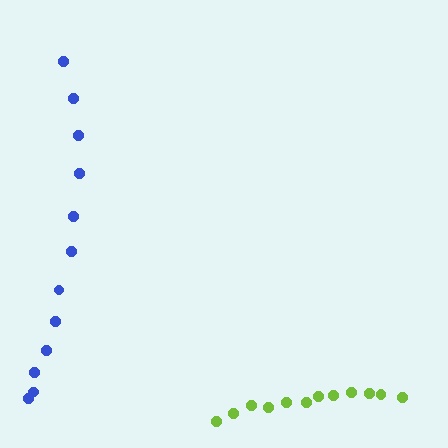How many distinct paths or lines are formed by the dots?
There are 2 distinct paths.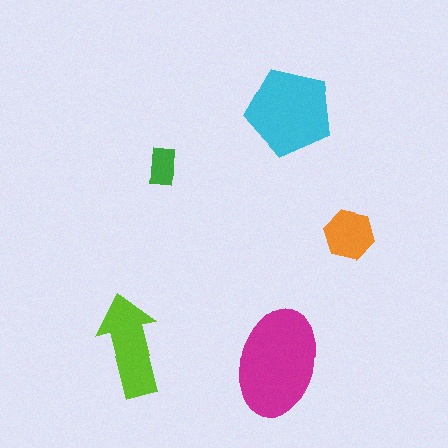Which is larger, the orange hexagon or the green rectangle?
The orange hexagon.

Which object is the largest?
The magenta ellipse.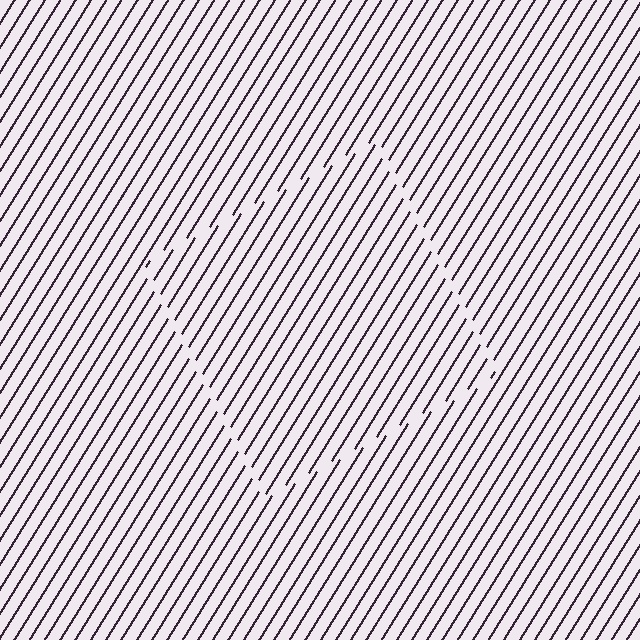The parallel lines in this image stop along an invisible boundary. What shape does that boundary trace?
An illusory square. The interior of the shape contains the same grating, shifted by half a period — the contour is defined by the phase discontinuity where line-ends from the inner and outer gratings abut.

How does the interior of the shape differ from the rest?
The interior of the shape contains the same grating, shifted by half a period — the contour is defined by the phase discontinuity where line-ends from the inner and outer gratings abut.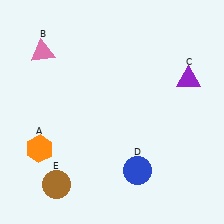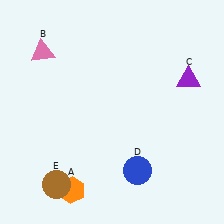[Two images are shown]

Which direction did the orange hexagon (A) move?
The orange hexagon (A) moved down.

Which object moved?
The orange hexagon (A) moved down.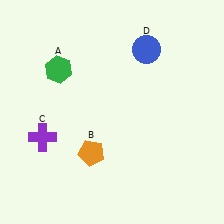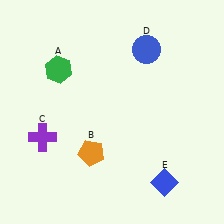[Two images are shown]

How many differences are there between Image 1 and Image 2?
There is 1 difference between the two images.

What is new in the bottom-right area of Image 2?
A blue diamond (E) was added in the bottom-right area of Image 2.